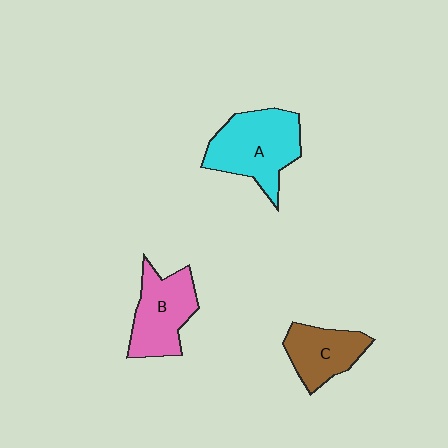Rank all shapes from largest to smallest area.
From largest to smallest: A (cyan), B (pink), C (brown).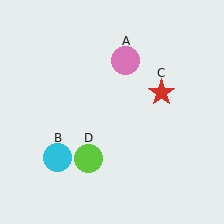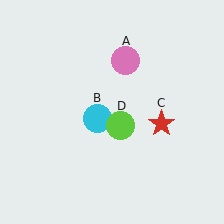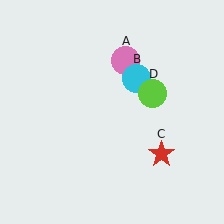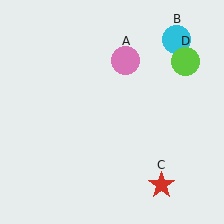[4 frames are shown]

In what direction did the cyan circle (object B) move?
The cyan circle (object B) moved up and to the right.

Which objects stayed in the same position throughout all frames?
Pink circle (object A) remained stationary.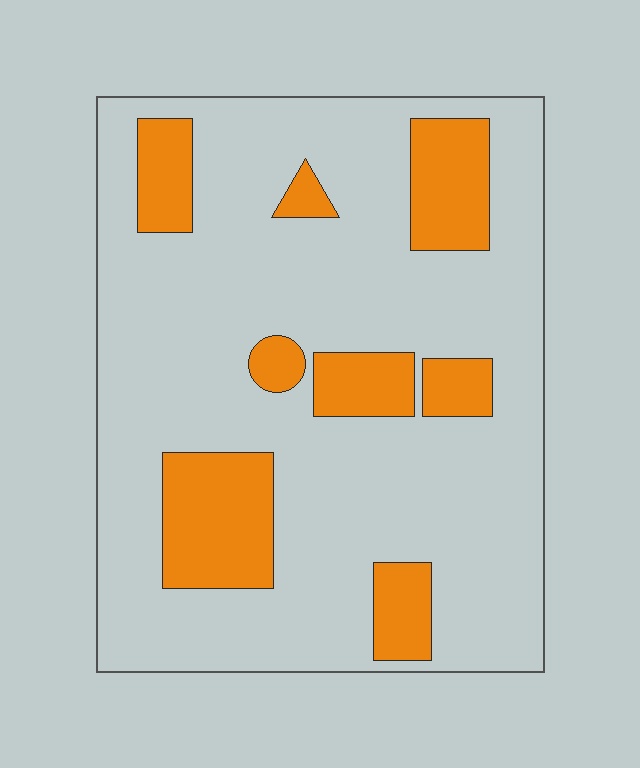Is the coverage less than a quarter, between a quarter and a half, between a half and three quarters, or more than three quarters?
Less than a quarter.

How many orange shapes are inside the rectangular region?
8.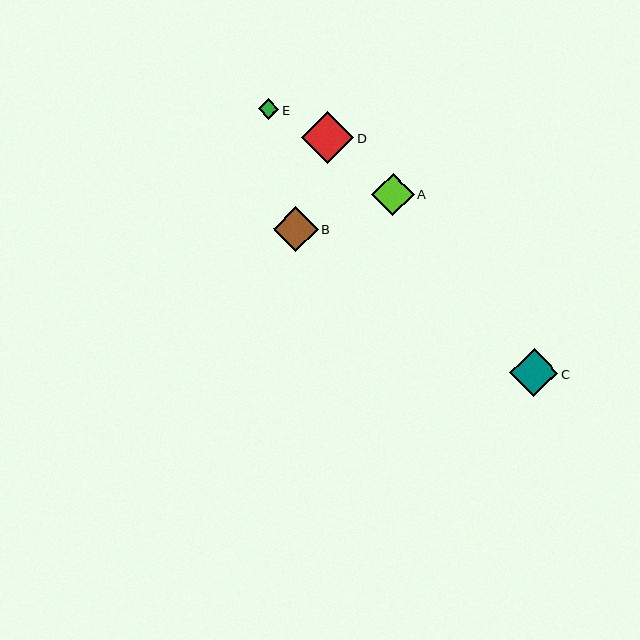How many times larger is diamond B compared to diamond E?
Diamond B is approximately 2.2 times the size of diamond E.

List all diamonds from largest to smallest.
From largest to smallest: D, C, B, A, E.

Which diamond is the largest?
Diamond D is the largest with a size of approximately 52 pixels.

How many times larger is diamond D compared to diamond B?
Diamond D is approximately 1.2 times the size of diamond B.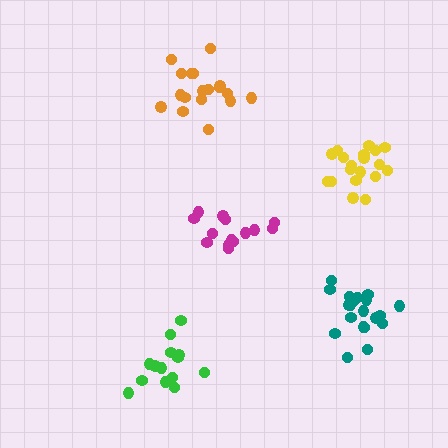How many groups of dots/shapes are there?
There are 5 groups.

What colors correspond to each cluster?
The clusters are colored: yellow, green, magenta, teal, orange.